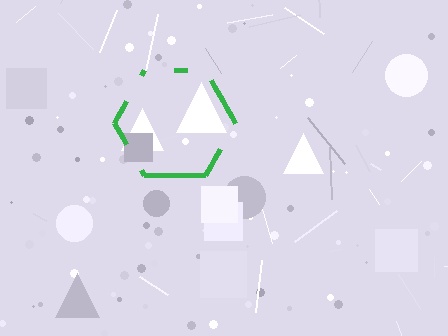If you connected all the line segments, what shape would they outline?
They would outline a hexagon.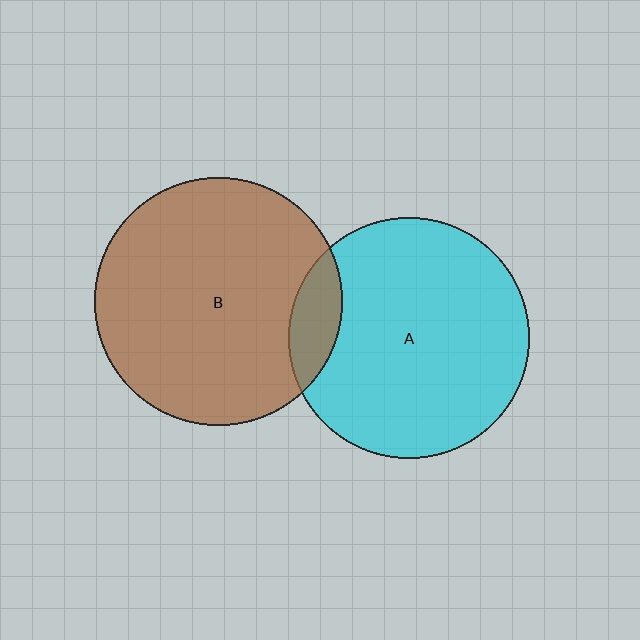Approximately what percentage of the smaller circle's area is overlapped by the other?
Approximately 10%.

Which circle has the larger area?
Circle B (brown).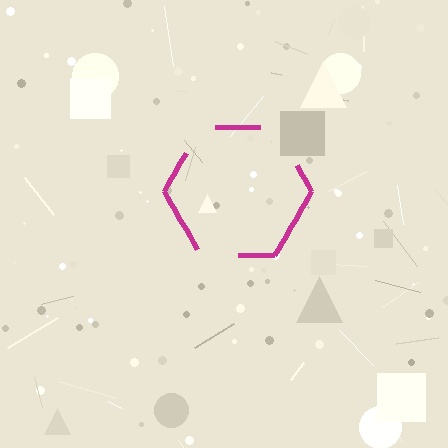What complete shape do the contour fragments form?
The contour fragments form a hexagon.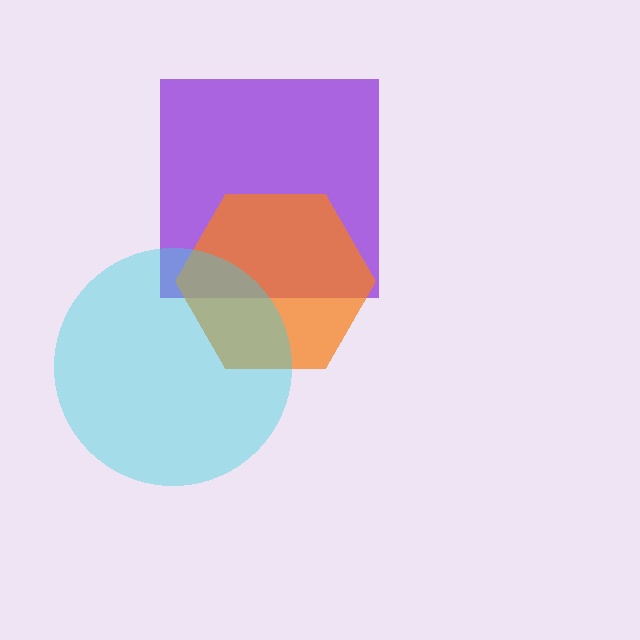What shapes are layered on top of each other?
The layered shapes are: a purple square, an orange hexagon, a cyan circle.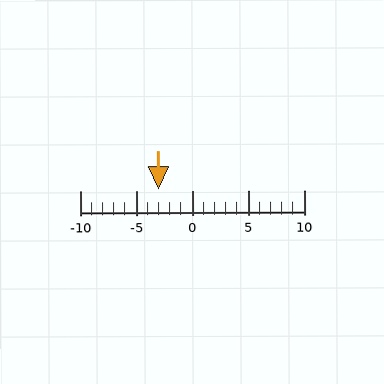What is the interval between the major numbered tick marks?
The major tick marks are spaced 5 units apart.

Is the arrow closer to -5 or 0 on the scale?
The arrow is closer to -5.